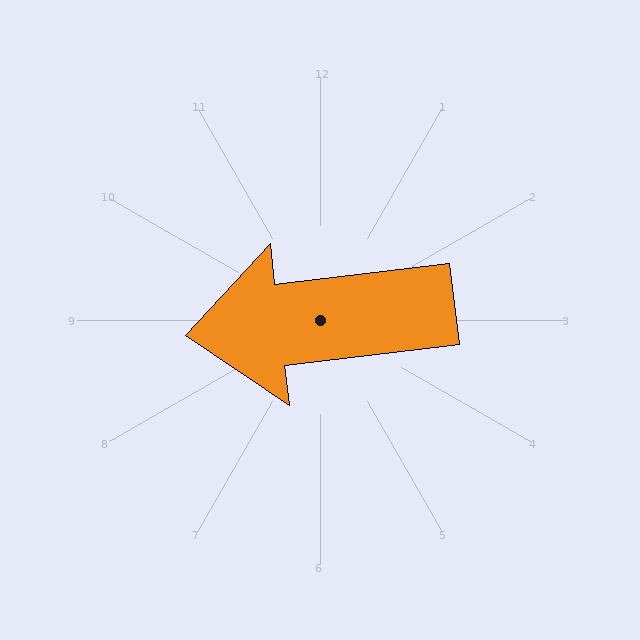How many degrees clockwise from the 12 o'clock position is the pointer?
Approximately 263 degrees.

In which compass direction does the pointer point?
West.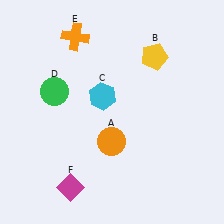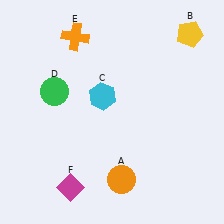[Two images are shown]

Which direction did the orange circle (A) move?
The orange circle (A) moved down.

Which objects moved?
The objects that moved are: the orange circle (A), the yellow pentagon (B).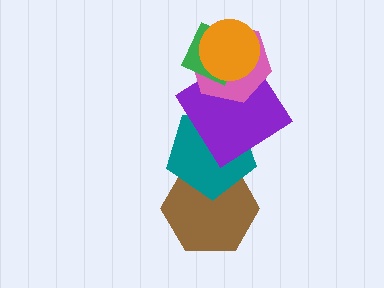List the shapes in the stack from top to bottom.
From top to bottom: the orange circle, the green diamond, the pink hexagon, the purple diamond, the teal pentagon, the brown hexagon.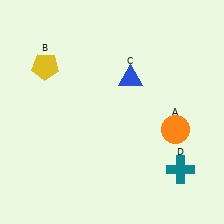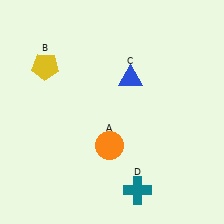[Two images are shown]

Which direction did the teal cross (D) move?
The teal cross (D) moved left.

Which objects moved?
The objects that moved are: the orange circle (A), the teal cross (D).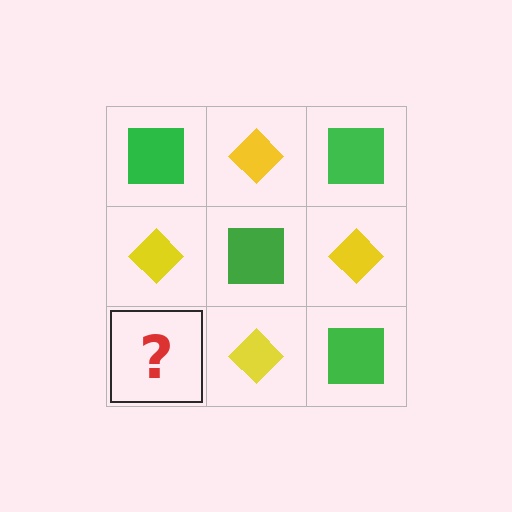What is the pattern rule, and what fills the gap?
The rule is that it alternates green square and yellow diamond in a checkerboard pattern. The gap should be filled with a green square.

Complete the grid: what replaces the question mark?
The question mark should be replaced with a green square.